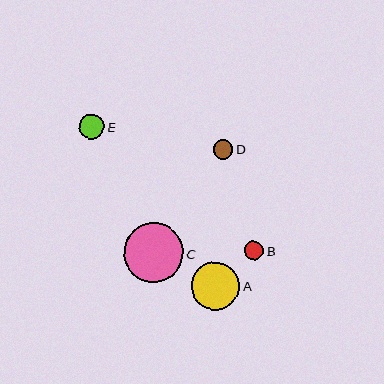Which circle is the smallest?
Circle B is the smallest with a size of approximately 19 pixels.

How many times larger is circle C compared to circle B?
Circle C is approximately 3.1 times the size of circle B.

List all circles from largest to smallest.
From largest to smallest: C, A, E, D, B.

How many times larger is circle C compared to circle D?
Circle C is approximately 3.0 times the size of circle D.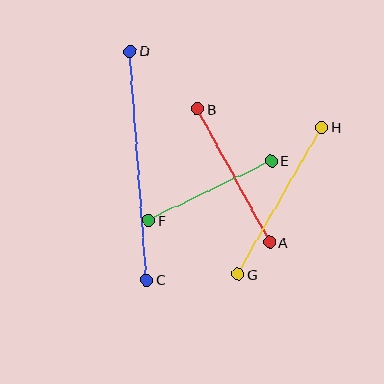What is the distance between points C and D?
The distance is approximately 229 pixels.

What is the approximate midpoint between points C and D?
The midpoint is at approximately (139, 165) pixels.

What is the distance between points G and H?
The distance is approximately 169 pixels.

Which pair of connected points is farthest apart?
Points C and D are farthest apart.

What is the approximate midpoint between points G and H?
The midpoint is at approximately (280, 201) pixels.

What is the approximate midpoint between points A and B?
The midpoint is at approximately (233, 176) pixels.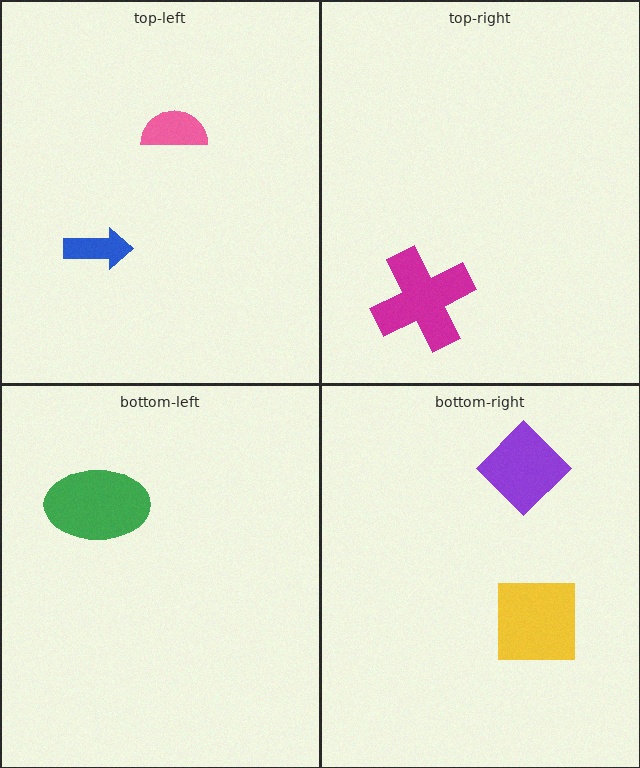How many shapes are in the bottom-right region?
2.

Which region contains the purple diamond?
The bottom-right region.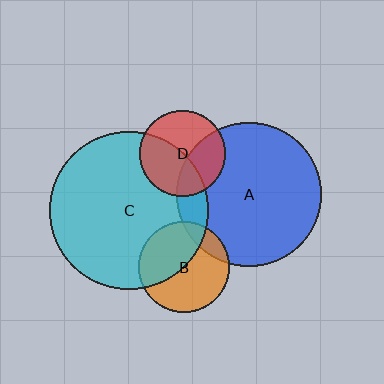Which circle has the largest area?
Circle C (cyan).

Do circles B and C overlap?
Yes.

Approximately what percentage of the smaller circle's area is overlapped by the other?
Approximately 45%.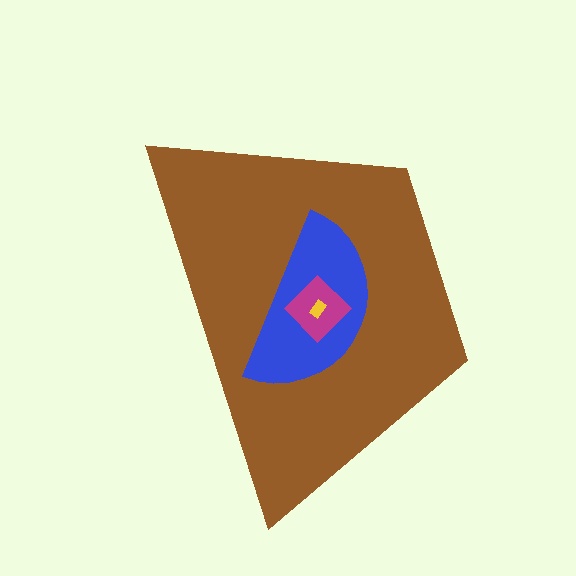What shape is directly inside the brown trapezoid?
The blue semicircle.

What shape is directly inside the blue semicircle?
The magenta diamond.